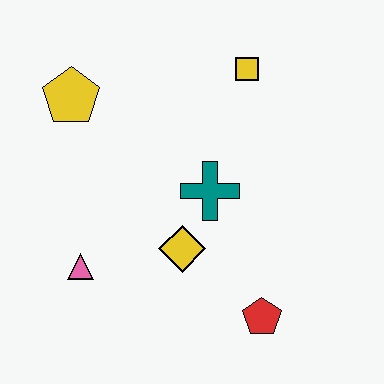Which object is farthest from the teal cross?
The yellow pentagon is farthest from the teal cross.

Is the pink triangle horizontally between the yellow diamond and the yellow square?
No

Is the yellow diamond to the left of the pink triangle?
No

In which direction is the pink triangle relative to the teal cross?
The pink triangle is to the left of the teal cross.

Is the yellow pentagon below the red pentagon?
No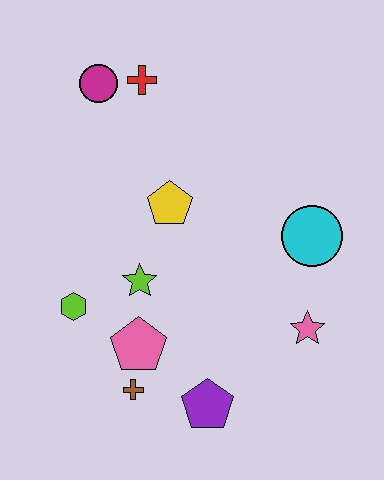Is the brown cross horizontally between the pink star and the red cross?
No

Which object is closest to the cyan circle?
The pink star is closest to the cyan circle.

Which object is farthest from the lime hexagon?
The cyan circle is farthest from the lime hexagon.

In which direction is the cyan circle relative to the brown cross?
The cyan circle is to the right of the brown cross.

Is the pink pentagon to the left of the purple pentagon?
Yes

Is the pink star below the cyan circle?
Yes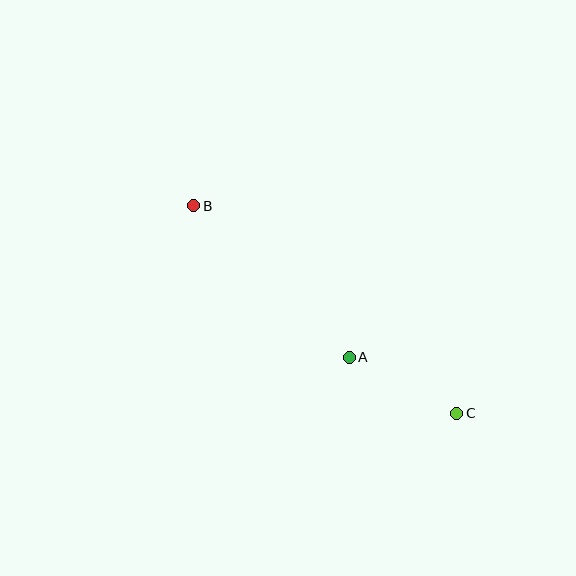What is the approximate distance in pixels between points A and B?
The distance between A and B is approximately 217 pixels.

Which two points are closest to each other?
Points A and C are closest to each other.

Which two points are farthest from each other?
Points B and C are farthest from each other.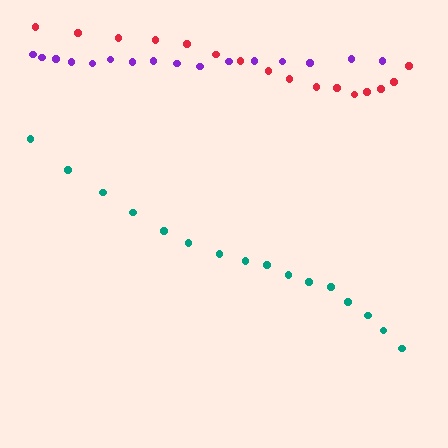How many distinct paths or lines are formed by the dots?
There are 3 distinct paths.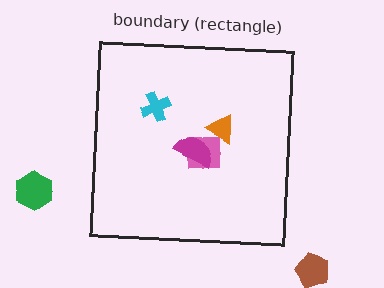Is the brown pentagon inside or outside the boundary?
Outside.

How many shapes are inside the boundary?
4 inside, 2 outside.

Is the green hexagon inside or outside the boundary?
Outside.